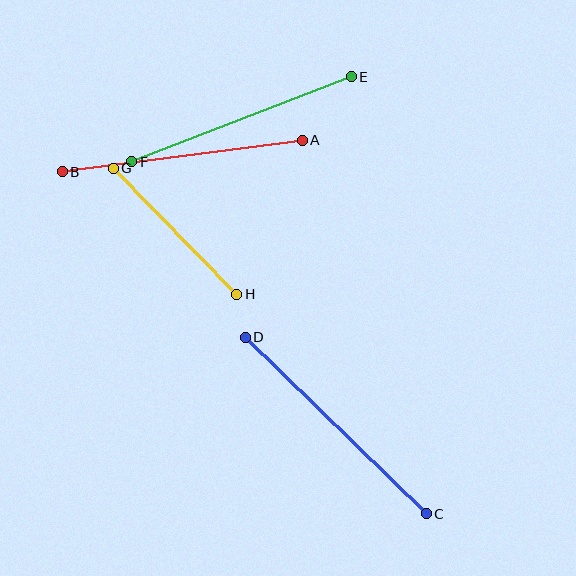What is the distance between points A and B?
The distance is approximately 242 pixels.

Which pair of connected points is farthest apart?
Points C and D are farthest apart.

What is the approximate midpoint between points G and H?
The midpoint is at approximately (175, 231) pixels.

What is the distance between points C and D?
The distance is approximately 253 pixels.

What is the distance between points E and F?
The distance is approximately 236 pixels.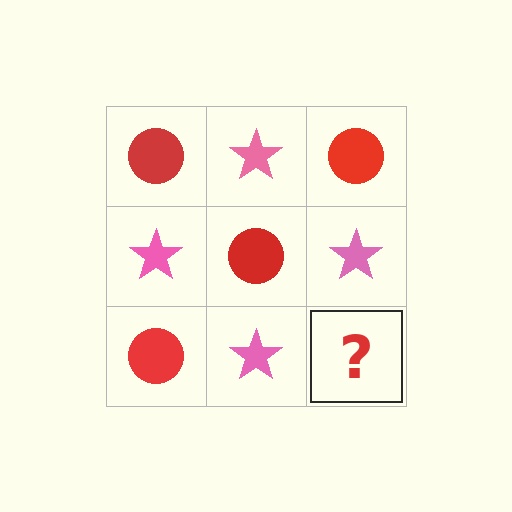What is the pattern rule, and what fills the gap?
The rule is that it alternates red circle and pink star in a checkerboard pattern. The gap should be filled with a red circle.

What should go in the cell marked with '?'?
The missing cell should contain a red circle.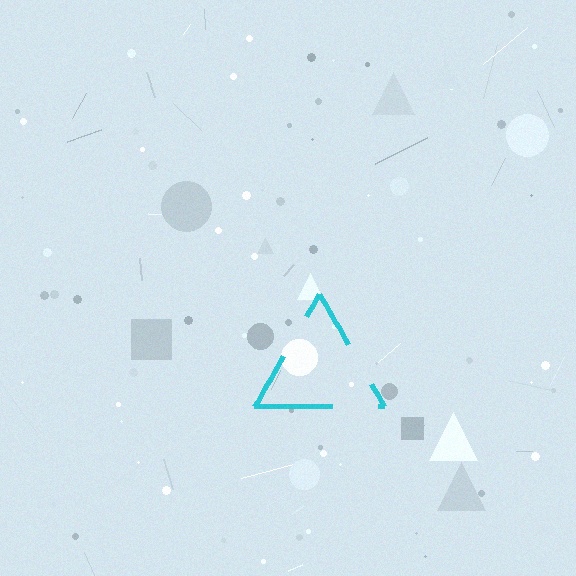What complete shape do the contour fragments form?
The contour fragments form a triangle.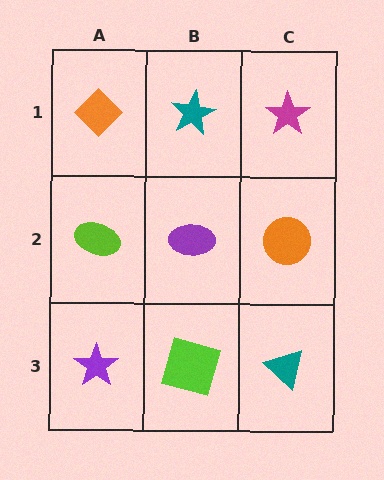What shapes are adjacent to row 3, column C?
An orange circle (row 2, column C), a lime square (row 3, column B).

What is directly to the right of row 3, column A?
A lime square.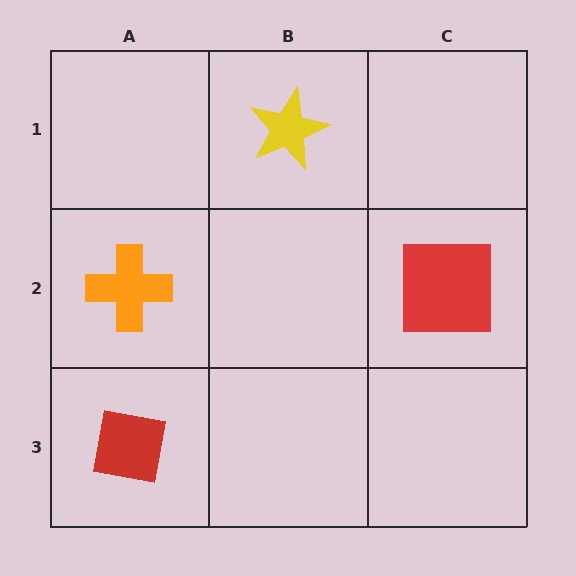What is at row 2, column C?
A red square.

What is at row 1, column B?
A yellow star.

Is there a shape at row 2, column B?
No, that cell is empty.